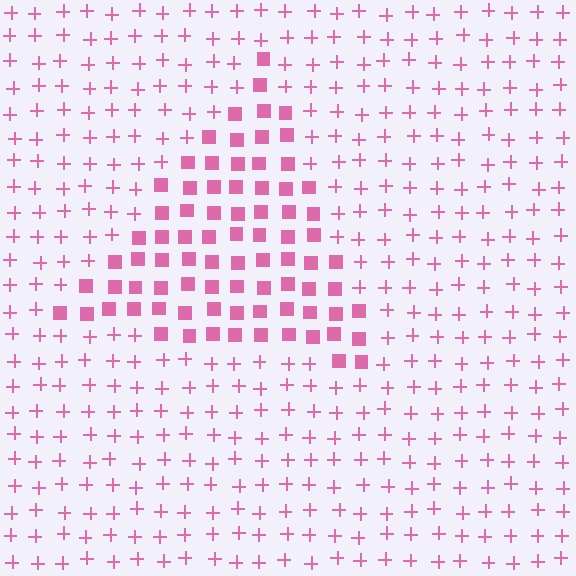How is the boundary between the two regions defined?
The boundary is defined by a change in element shape: squares inside vs. plus signs outside. All elements share the same color and spacing.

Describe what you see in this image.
The image is filled with small pink elements arranged in a uniform grid. A triangle-shaped region contains squares, while the surrounding area contains plus signs. The boundary is defined purely by the change in element shape.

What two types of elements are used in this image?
The image uses squares inside the triangle region and plus signs outside it.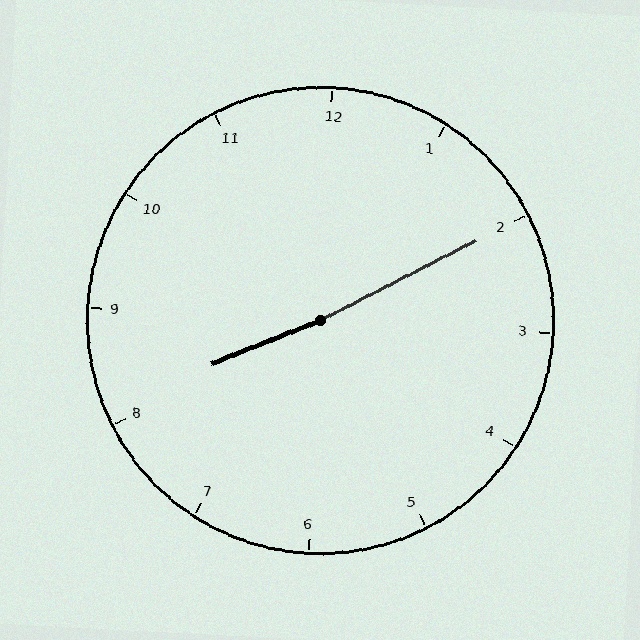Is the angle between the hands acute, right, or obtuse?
It is obtuse.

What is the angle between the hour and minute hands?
Approximately 175 degrees.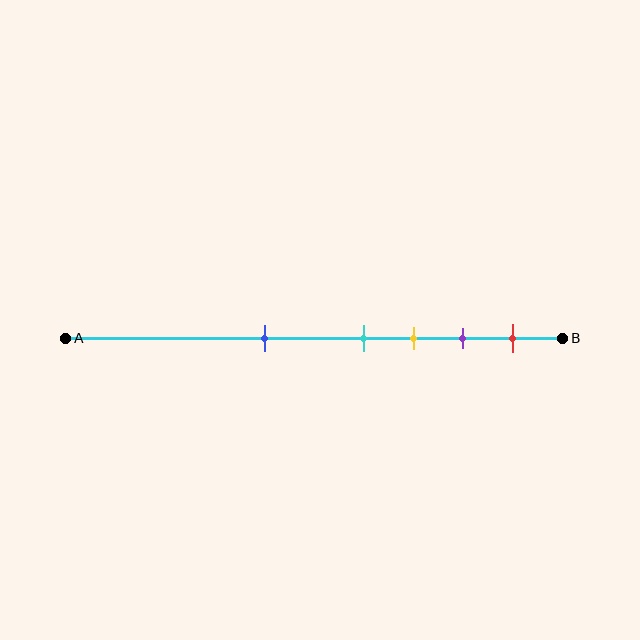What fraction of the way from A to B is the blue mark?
The blue mark is approximately 40% (0.4) of the way from A to B.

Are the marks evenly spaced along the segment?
No, the marks are not evenly spaced.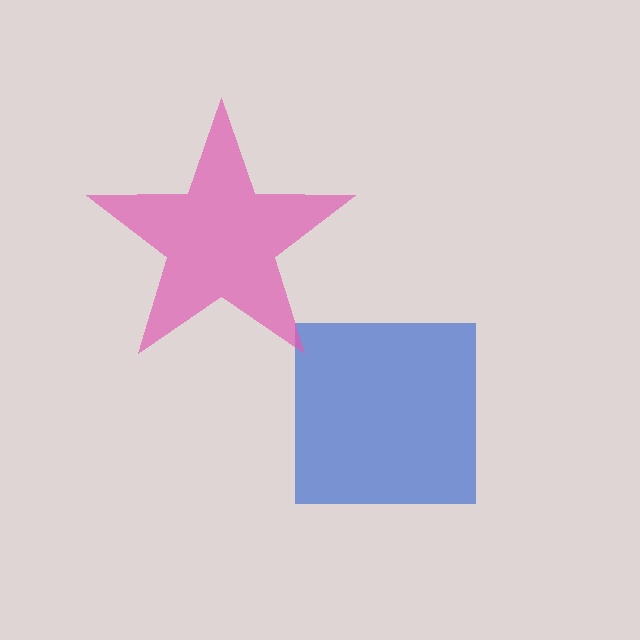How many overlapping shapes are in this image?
There are 2 overlapping shapes in the image.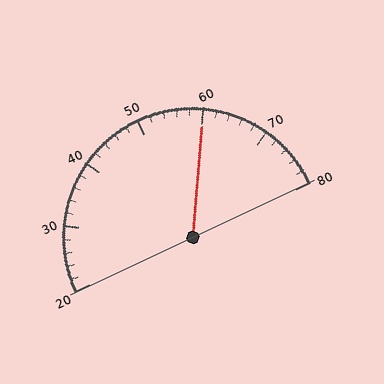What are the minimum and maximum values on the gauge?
The gauge ranges from 20 to 80.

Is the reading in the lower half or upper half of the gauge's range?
The reading is in the upper half of the range (20 to 80).